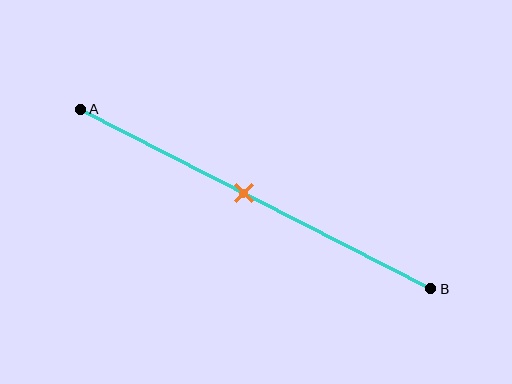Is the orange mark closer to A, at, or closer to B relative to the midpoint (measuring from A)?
The orange mark is closer to point A than the midpoint of segment AB.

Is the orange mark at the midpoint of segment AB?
No, the mark is at about 45% from A, not at the 50% midpoint.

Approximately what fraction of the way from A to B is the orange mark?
The orange mark is approximately 45% of the way from A to B.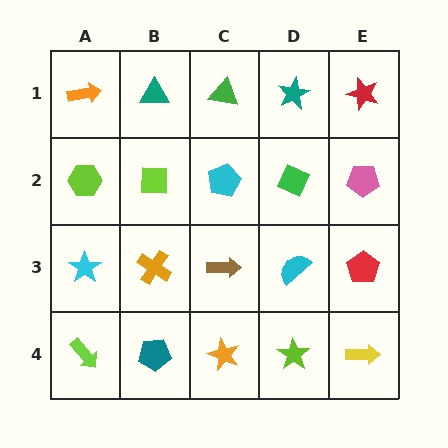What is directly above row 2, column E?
A red star.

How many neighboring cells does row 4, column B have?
3.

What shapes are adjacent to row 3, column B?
A lime square (row 2, column B), a teal pentagon (row 4, column B), a cyan star (row 3, column A), a brown arrow (row 3, column C).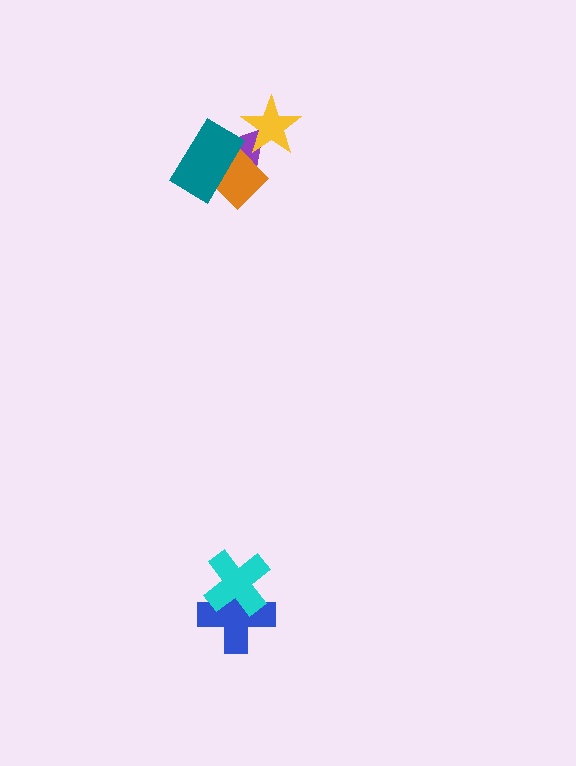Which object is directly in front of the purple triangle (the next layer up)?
The orange diamond is directly in front of the purple triangle.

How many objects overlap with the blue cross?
1 object overlaps with the blue cross.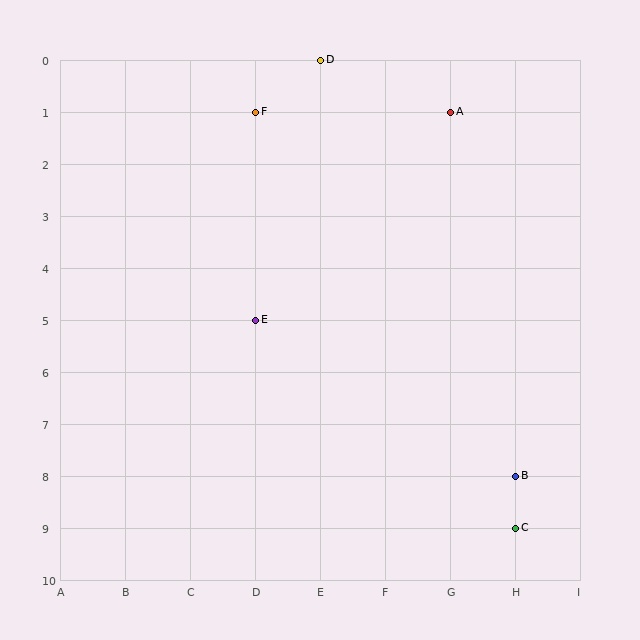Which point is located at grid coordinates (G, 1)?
Point A is at (G, 1).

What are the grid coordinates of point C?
Point C is at grid coordinates (H, 9).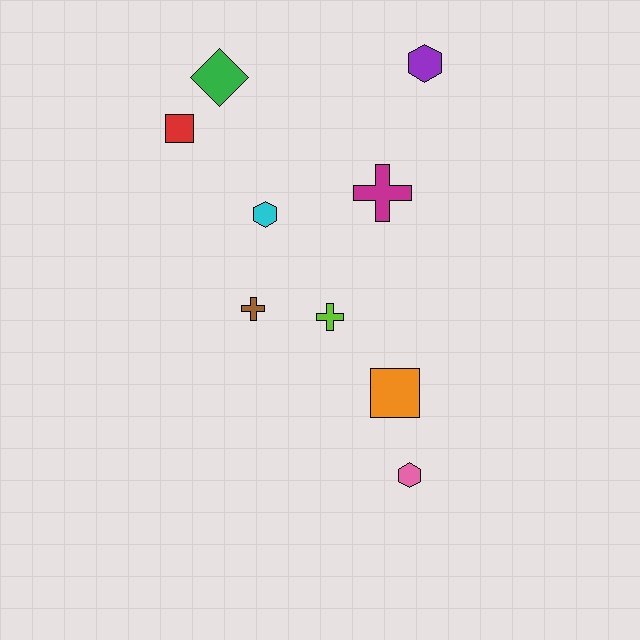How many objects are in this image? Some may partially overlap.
There are 9 objects.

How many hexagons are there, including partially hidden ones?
There are 3 hexagons.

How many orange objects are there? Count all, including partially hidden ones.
There is 1 orange object.